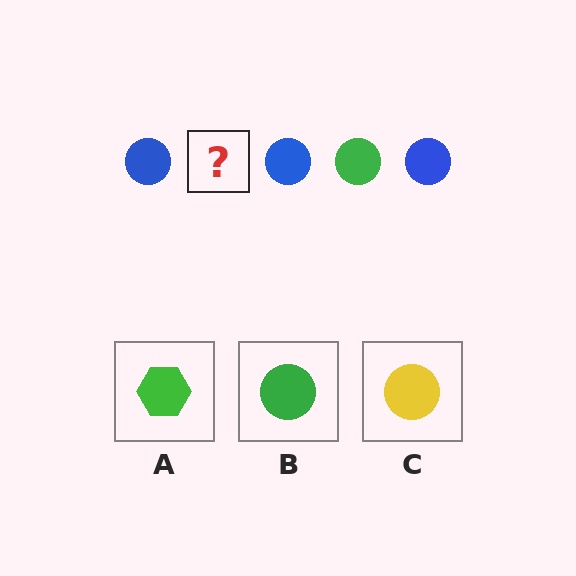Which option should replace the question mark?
Option B.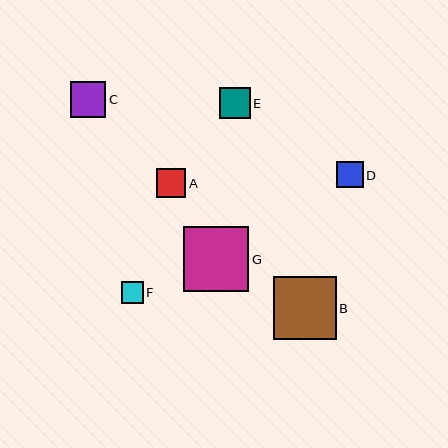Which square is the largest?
Square G is the largest with a size of approximately 65 pixels.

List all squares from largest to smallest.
From largest to smallest: G, B, C, E, A, D, F.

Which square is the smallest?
Square F is the smallest with a size of approximately 22 pixels.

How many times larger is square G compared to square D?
Square G is approximately 2.5 times the size of square D.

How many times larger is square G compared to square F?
Square G is approximately 2.9 times the size of square F.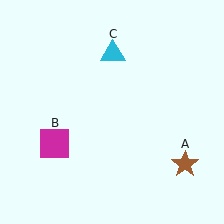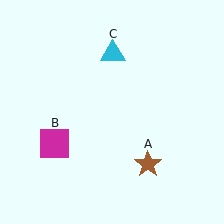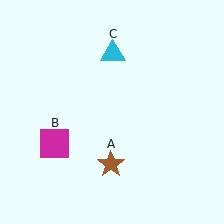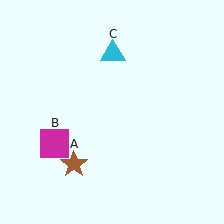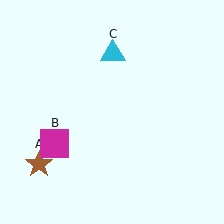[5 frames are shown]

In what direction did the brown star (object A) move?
The brown star (object A) moved left.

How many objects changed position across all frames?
1 object changed position: brown star (object A).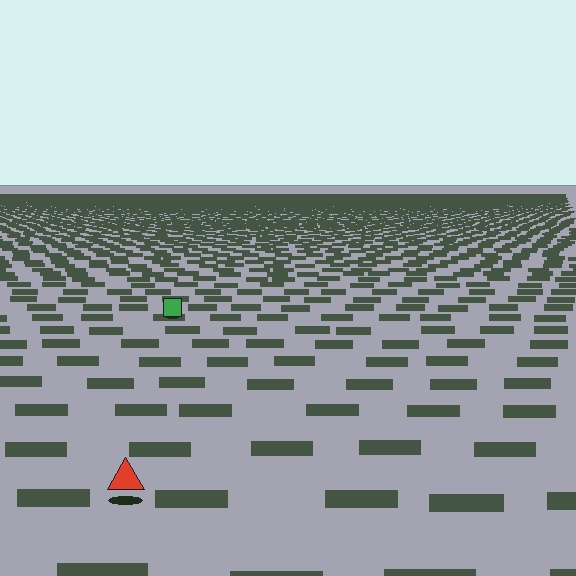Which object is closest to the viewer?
The red triangle is closest. The texture marks near it are larger and more spread out.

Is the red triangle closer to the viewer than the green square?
Yes. The red triangle is closer — you can tell from the texture gradient: the ground texture is coarser near it.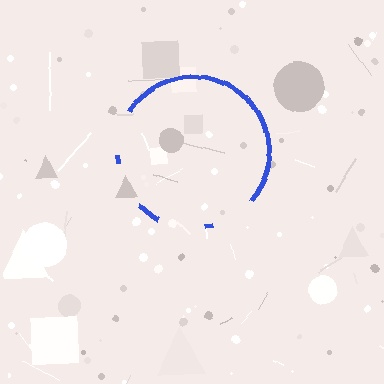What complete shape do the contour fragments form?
The contour fragments form a circle.